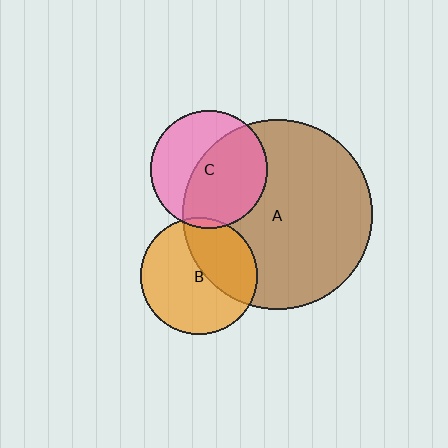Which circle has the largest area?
Circle A (brown).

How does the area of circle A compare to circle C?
Approximately 2.6 times.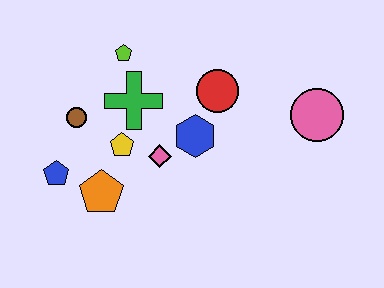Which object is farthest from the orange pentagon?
The pink circle is farthest from the orange pentagon.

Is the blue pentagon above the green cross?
No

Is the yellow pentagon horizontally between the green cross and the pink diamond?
No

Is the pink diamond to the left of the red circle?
Yes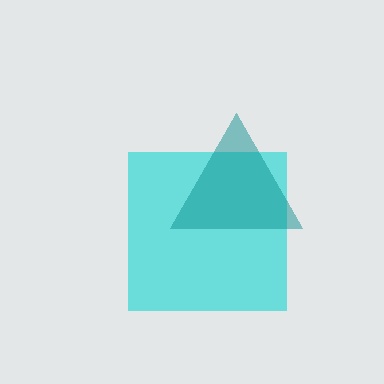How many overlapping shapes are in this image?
There are 2 overlapping shapes in the image.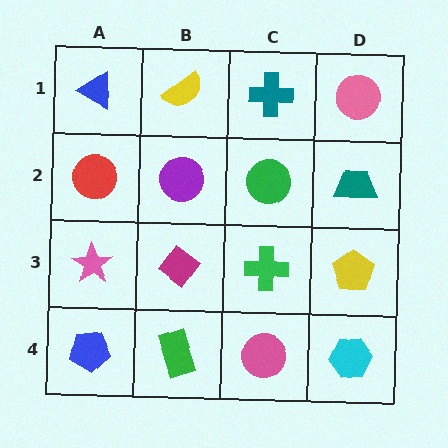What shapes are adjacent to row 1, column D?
A teal trapezoid (row 2, column D), a teal cross (row 1, column C).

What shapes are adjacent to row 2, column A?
A blue triangle (row 1, column A), a pink star (row 3, column A), a purple circle (row 2, column B).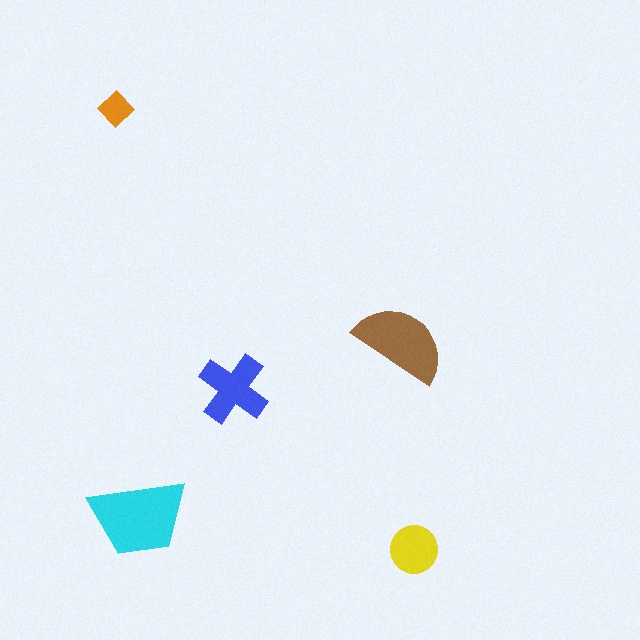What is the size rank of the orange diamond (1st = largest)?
5th.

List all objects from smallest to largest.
The orange diamond, the yellow circle, the blue cross, the brown semicircle, the cyan trapezoid.